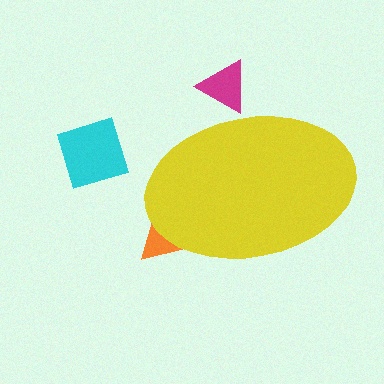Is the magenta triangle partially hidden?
Yes, the magenta triangle is partially hidden behind the yellow ellipse.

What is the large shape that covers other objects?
A yellow ellipse.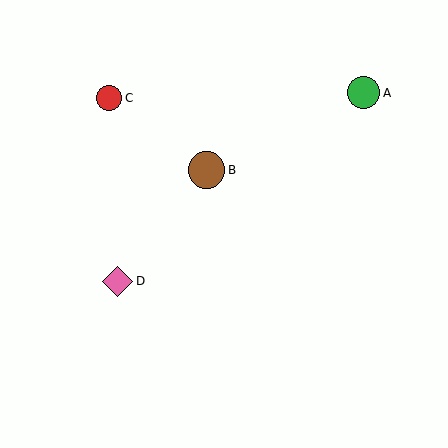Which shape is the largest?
The brown circle (labeled B) is the largest.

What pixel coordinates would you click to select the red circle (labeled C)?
Click at (109, 98) to select the red circle C.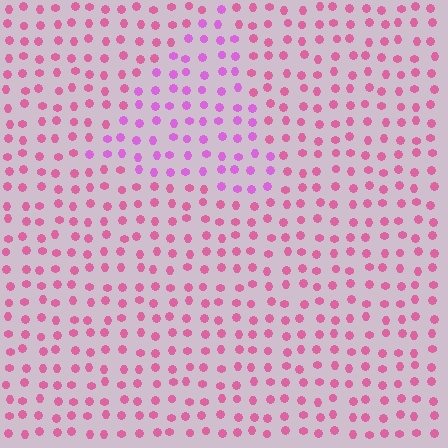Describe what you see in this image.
The image is filled with small pink elements in a uniform arrangement. A triangle-shaped region is visible where the elements are tinted to a slightly different hue, forming a subtle color boundary.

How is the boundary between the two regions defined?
The boundary is defined purely by a slight shift in hue (about 31 degrees). Spacing, size, and orientation are identical on both sides.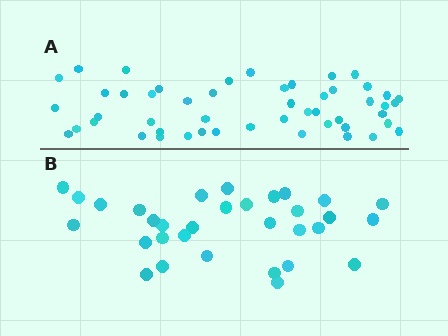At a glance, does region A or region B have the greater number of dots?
Region A (the top region) has more dots.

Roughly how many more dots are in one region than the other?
Region A has approximately 20 more dots than region B.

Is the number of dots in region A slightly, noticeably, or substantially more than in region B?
Region A has substantially more. The ratio is roughly 1.6 to 1.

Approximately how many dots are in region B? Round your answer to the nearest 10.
About 30 dots. (The exact count is 32, which rounds to 30.)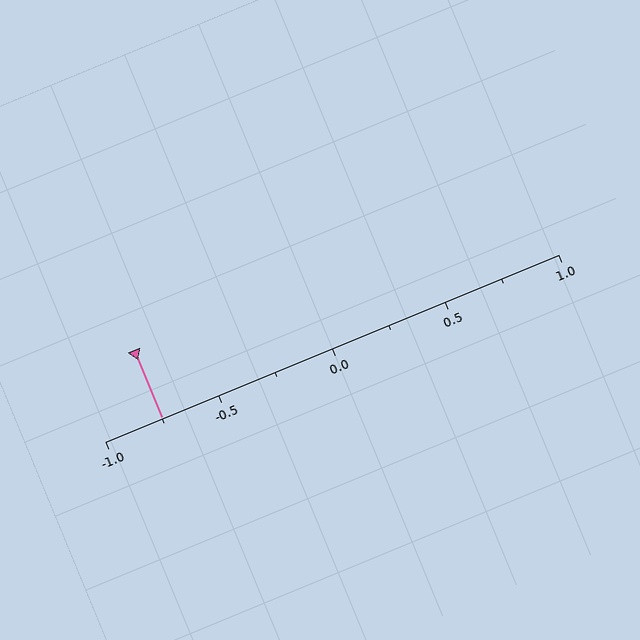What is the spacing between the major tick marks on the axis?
The major ticks are spaced 0.5 apart.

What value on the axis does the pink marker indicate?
The marker indicates approximately -0.75.